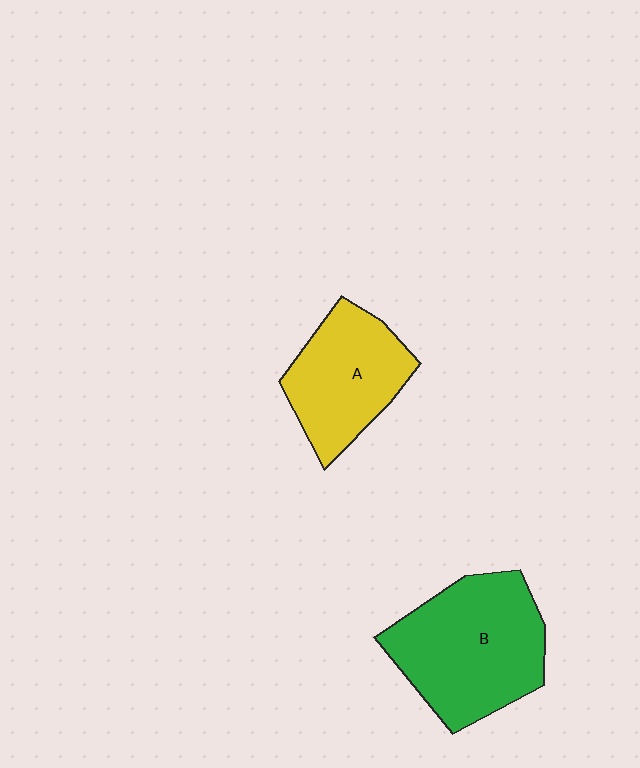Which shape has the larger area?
Shape B (green).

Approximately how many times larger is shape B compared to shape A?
Approximately 1.4 times.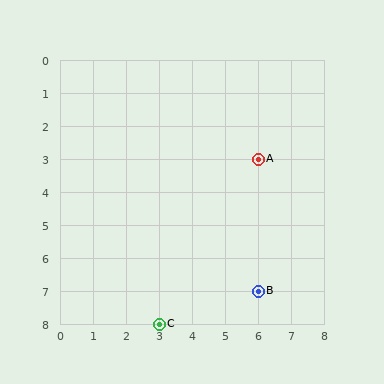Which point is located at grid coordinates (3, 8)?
Point C is at (3, 8).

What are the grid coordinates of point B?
Point B is at grid coordinates (6, 7).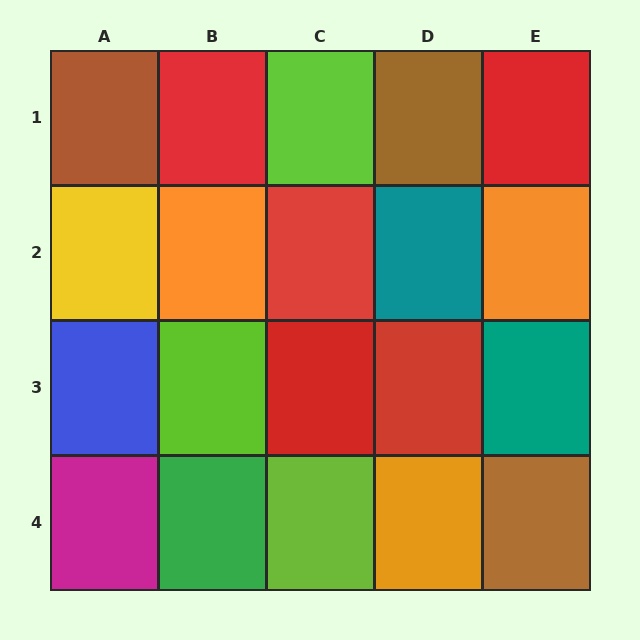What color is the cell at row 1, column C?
Lime.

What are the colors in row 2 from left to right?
Yellow, orange, red, teal, orange.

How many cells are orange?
3 cells are orange.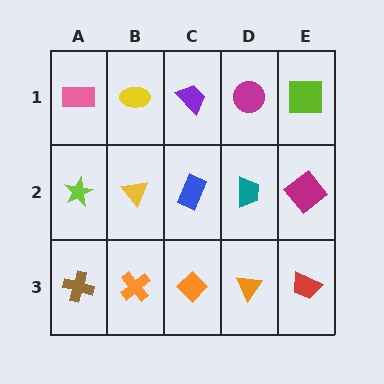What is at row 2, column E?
A magenta diamond.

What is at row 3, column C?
An orange diamond.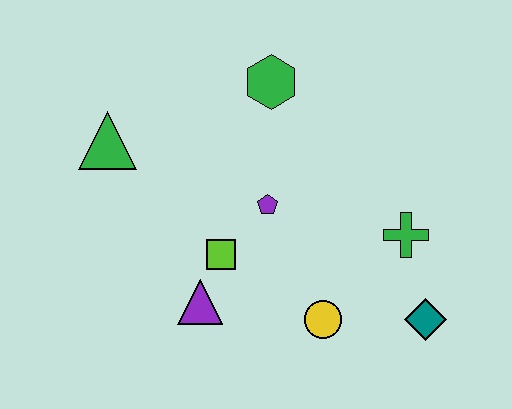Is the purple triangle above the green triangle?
No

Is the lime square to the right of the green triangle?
Yes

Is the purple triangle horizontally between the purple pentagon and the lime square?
No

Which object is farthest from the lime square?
The teal diamond is farthest from the lime square.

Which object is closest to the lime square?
The purple triangle is closest to the lime square.